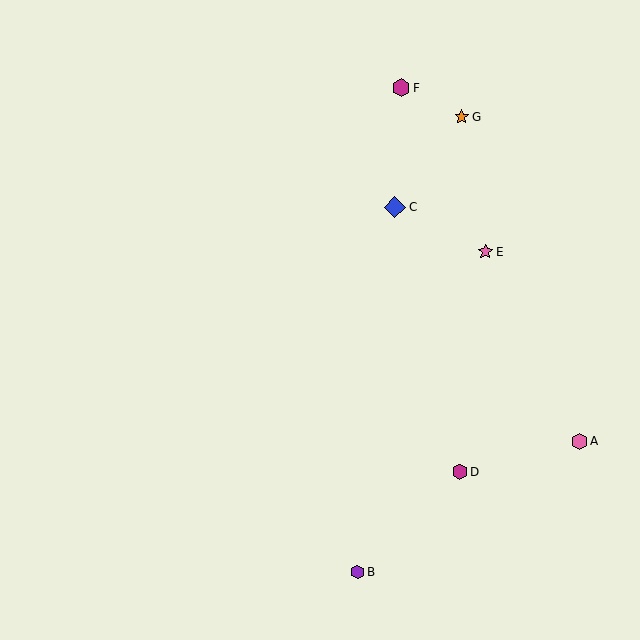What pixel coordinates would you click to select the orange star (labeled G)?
Click at (462, 117) to select the orange star G.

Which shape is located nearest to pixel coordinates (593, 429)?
The pink hexagon (labeled A) at (579, 441) is nearest to that location.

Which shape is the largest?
The blue diamond (labeled C) is the largest.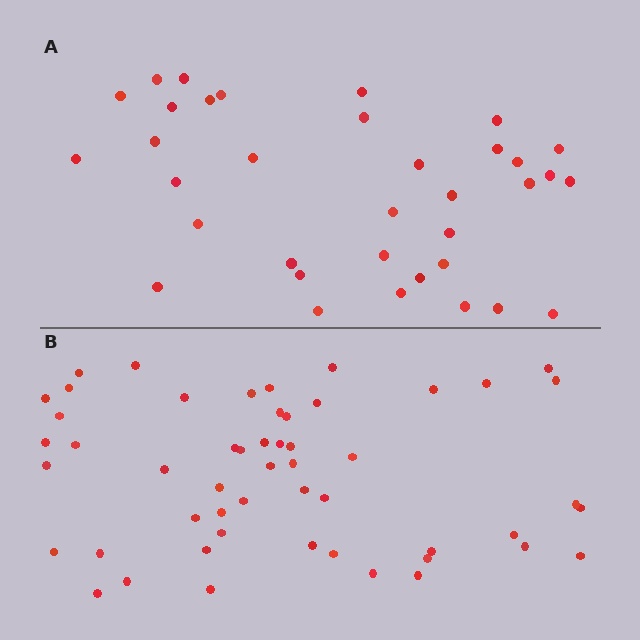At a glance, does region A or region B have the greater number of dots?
Region B (the bottom region) has more dots.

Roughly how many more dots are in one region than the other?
Region B has approximately 15 more dots than region A.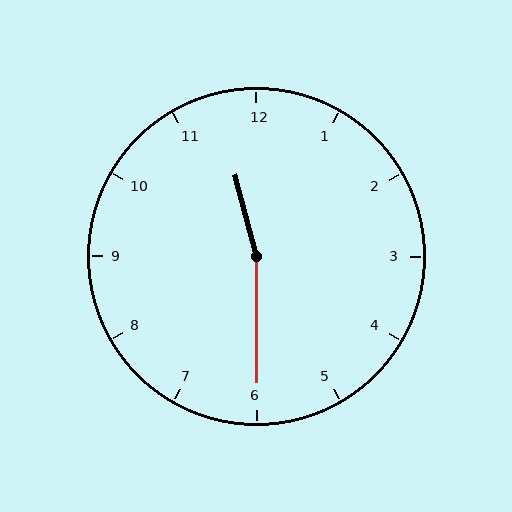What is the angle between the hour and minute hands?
Approximately 165 degrees.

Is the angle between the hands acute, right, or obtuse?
It is obtuse.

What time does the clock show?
11:30.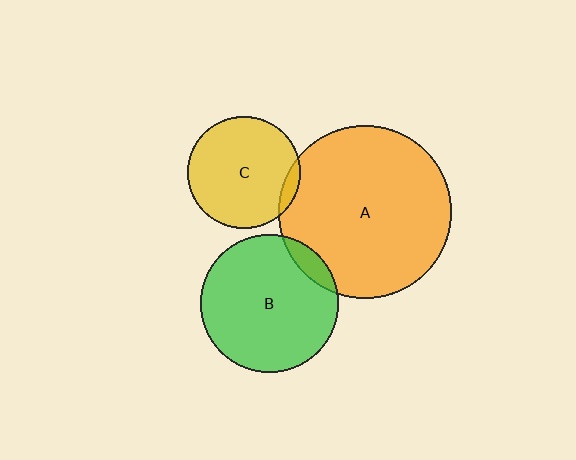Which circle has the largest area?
Circle A (orange).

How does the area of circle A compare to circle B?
Approximately 1.6 times.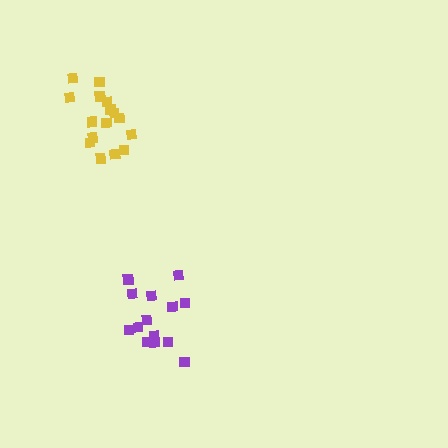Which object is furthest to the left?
The yellow cluster is leftmost.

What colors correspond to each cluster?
The clusters are colored: purple, yellow.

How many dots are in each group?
Group 1: 14 dots, Group 2: 16 dots (30 total).